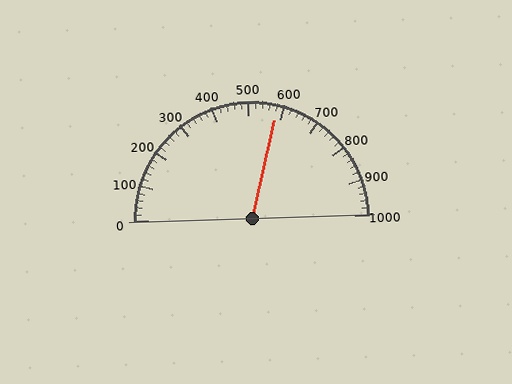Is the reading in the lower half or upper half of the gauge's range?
The reading is in the upper half of the range (0 to 1000).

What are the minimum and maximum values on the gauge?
The gauge ranges from 0 to 1000.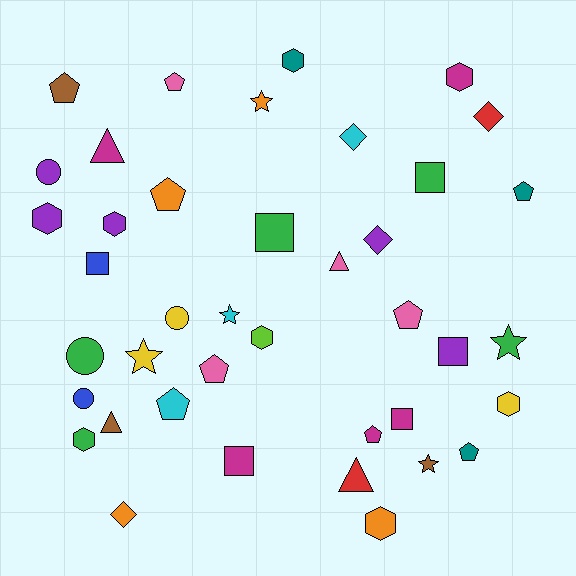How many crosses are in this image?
There are no crosses.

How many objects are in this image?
There are 40 objects.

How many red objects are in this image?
There are 2 red objects.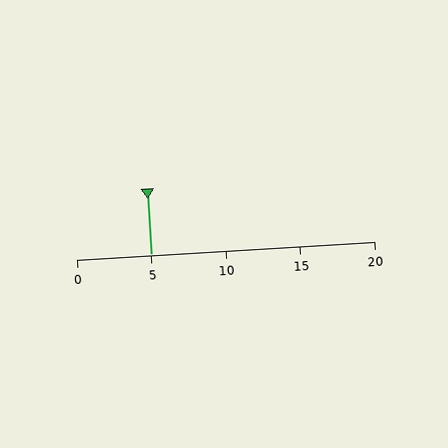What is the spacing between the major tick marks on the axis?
The major ticks are spaced 5 apart.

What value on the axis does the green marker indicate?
The marker indicates approximately 5.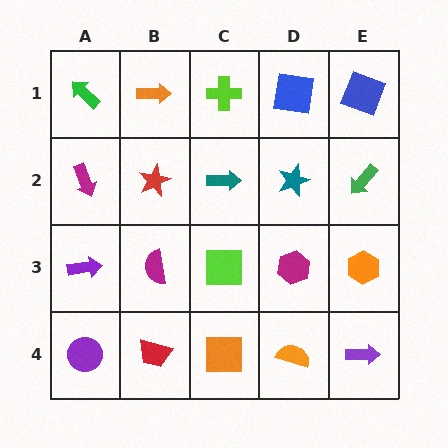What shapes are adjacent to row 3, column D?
A teal star (row 2, column D), an orange semicircle (row 4, column D), a lime square (row 3, column C), an orange hexagon (row 3, column E).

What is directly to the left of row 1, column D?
A lime cross.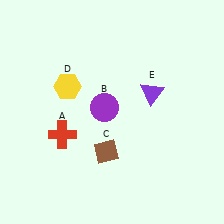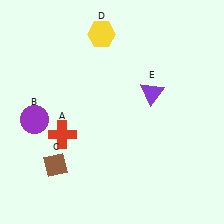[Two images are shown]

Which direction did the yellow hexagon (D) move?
The yellow hexagon (D) moved up.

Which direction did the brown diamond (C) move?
The brown diamond (C) moved left.